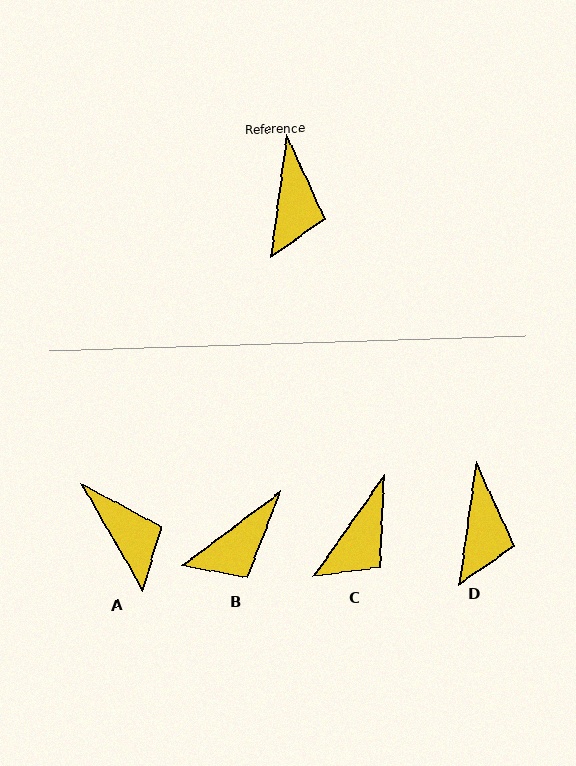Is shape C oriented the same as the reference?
No, it is off by about 28 degrees.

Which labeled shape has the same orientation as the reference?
D.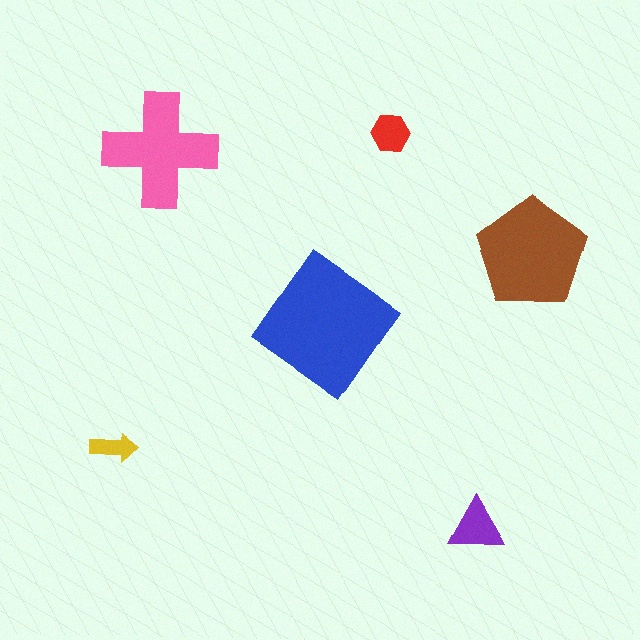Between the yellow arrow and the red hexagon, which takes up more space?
The red hexagon.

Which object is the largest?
The blue diamond.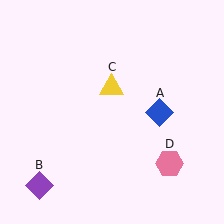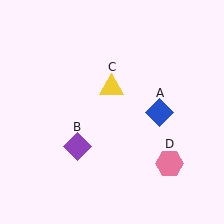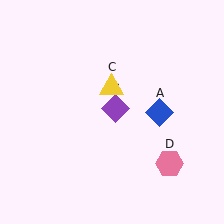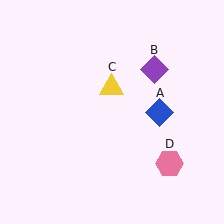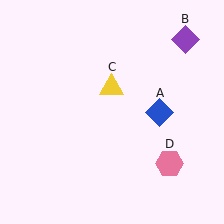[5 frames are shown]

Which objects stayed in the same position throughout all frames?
Blue diamond (object A) and yellow triangle (object C) and pink hexagon (object D) remained stationary.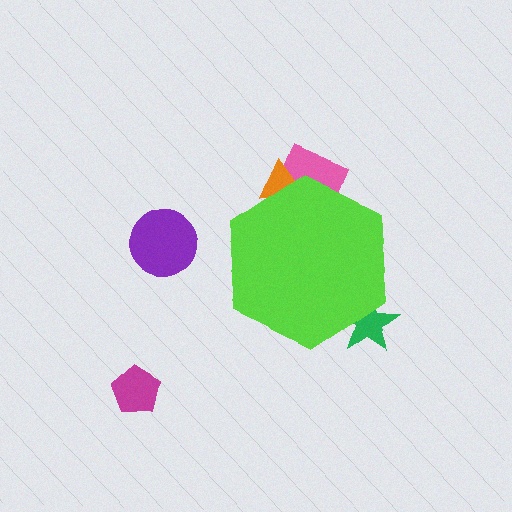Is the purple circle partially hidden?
No, the purple circle is fully visible.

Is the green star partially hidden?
Yes, the green star is partially hidden behind the lime hexagon.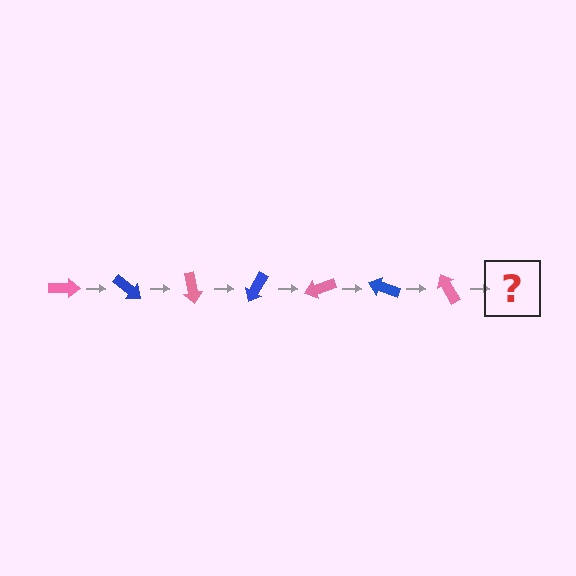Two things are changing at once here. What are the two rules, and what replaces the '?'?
The two rules are that it rotates 40 degrees each step and the color cycles through pink and blue. The '?' should be a blue arrow, rotated 280 degrees from the start.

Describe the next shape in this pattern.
It should be a blue arrow, rotated 280 degrees from the start.